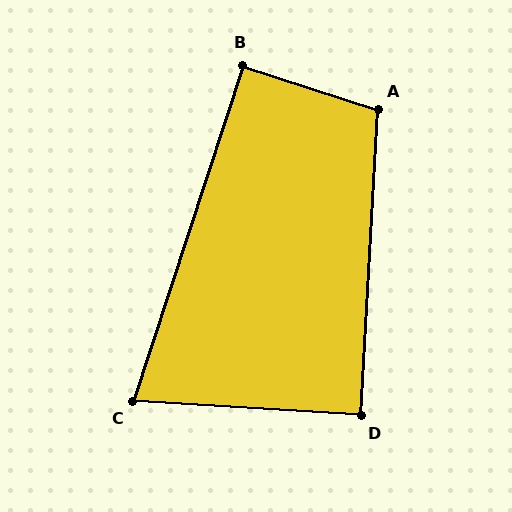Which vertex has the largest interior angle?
A, at approximately 105 degrees.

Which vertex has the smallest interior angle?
C, at approximately 75 degrees.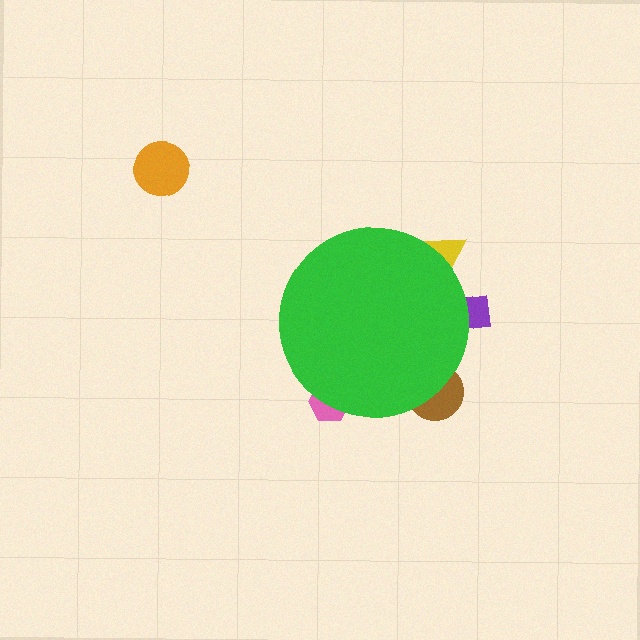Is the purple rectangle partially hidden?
Yes, the purple rectangle is partially hidden behind the green circle.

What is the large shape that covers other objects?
A green circle.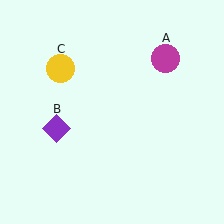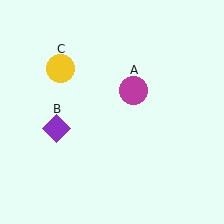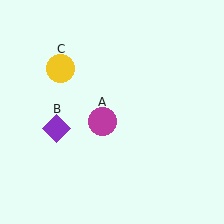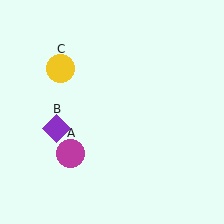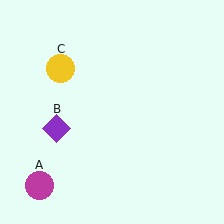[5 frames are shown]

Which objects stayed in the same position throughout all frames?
Purple diamond (object B) and yellow circle (object C) remained stationary.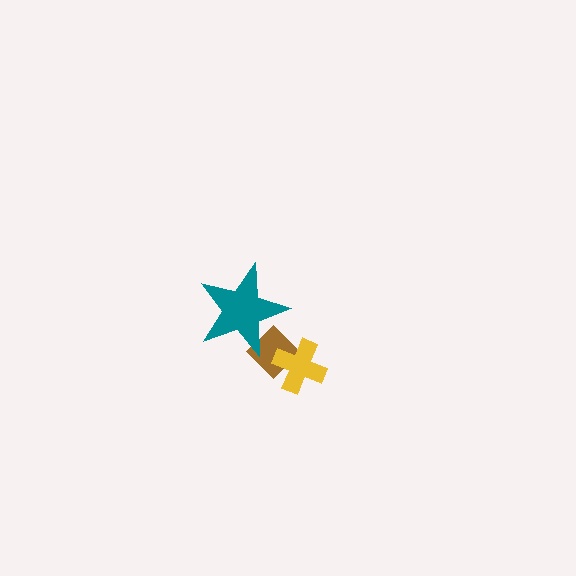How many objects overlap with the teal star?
1 object overlaps with the teal star.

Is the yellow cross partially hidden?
No, no other shape covers it.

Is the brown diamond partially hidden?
Yes, it is partially covered by another shape.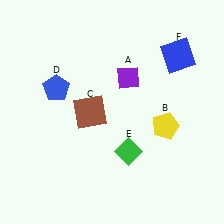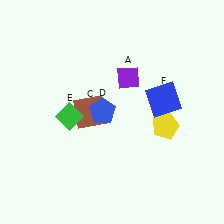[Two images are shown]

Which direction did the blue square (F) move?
The blue square (F) moved down.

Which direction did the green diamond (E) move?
The green diamond (E) moved left.